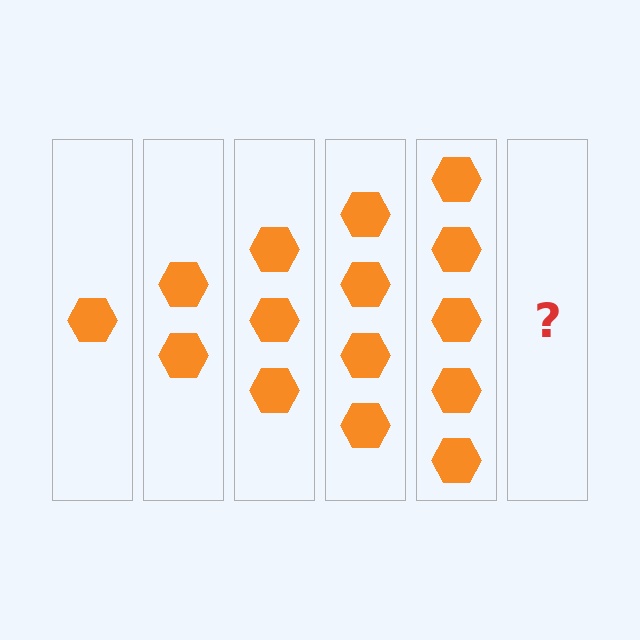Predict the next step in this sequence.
The next step is 6 hexagons.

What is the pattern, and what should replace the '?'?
The pattern is that each step adds one more hexagon. The '?' should be 6 hexagons.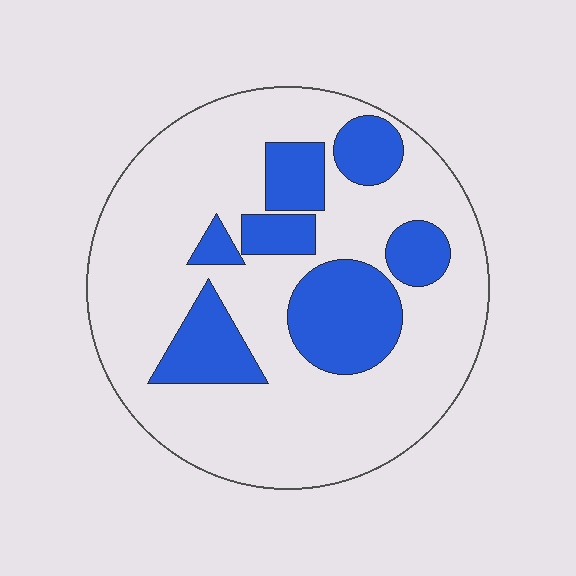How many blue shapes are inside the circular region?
7.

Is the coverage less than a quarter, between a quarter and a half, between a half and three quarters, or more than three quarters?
Between a quarter and a half.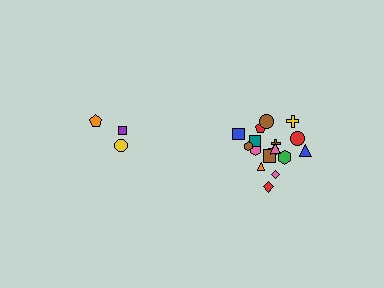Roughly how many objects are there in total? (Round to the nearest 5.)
Roughly 20 objects in total.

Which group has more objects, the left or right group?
The right group.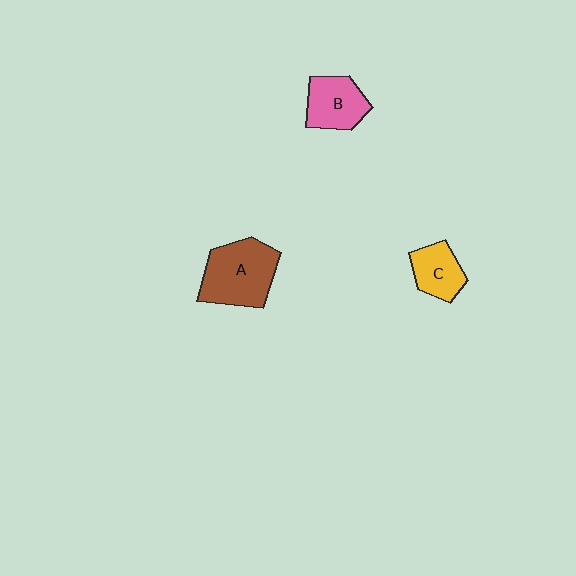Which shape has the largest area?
Shape A (brown).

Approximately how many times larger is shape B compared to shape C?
Approximately 1.2 times.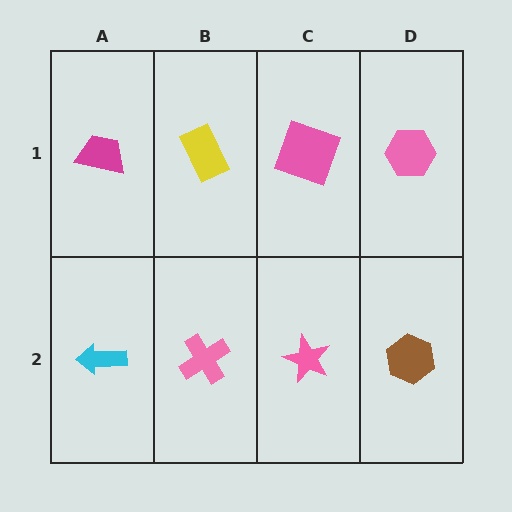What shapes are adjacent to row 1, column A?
A cyan arrow (row 2, column A), a yellow rectangle (row 1, column B).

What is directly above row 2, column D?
A pink hexagon.